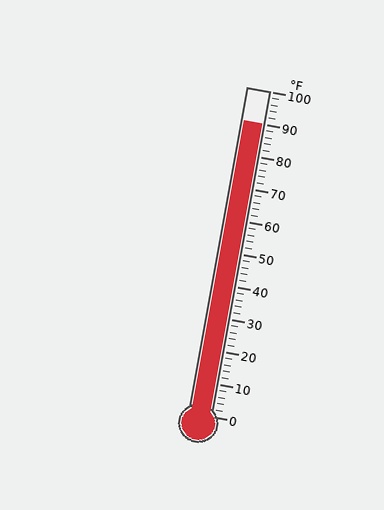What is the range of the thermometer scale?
The thermometer scale ranges from 0°F to 100°F.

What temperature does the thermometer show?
The thermometer shows approximately 90°F.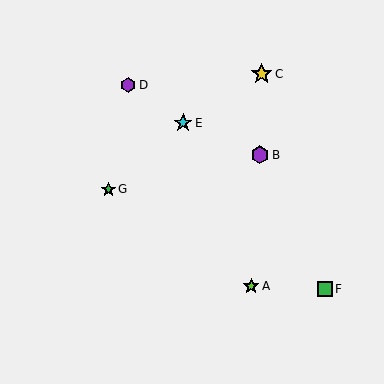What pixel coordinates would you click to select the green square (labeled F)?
Click at (325, 289) to select the green square F.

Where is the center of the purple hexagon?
The center of the purple hexagon is at (128, 85).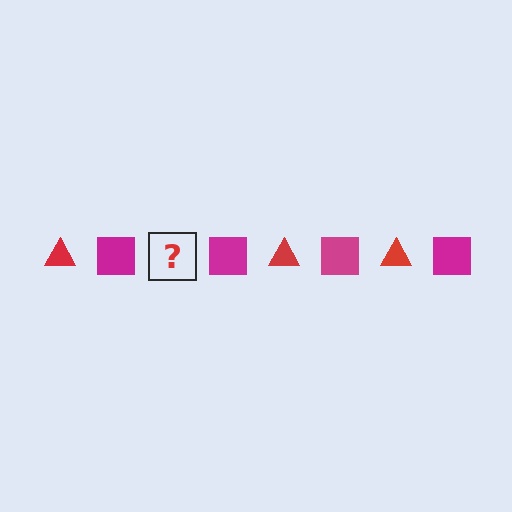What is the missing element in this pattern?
The missing element is a red triangle.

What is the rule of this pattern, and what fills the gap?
The rule is that the pattern alternates between red triangle and magenta square. The gap should be filled with a red triangle.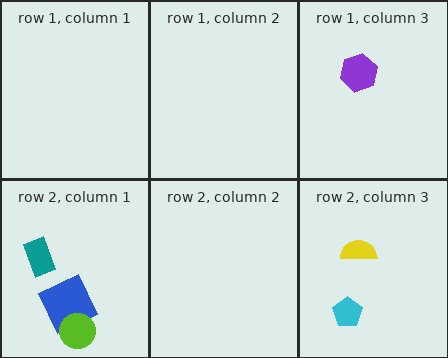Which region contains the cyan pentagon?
The row 2, column 3 region.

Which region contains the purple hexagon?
The row 1, column 3 region.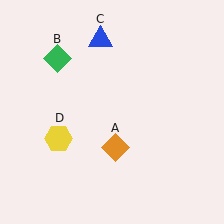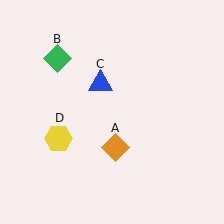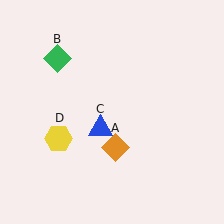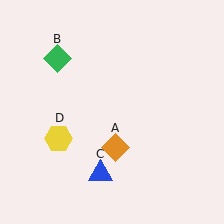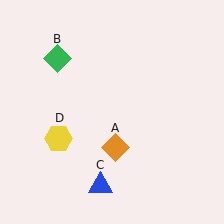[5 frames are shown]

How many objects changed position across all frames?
1 object changed position: blue triangle (object C).